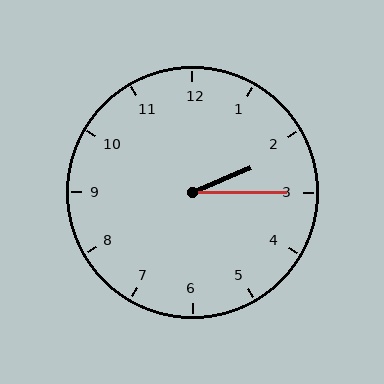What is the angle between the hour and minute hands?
Approximately 22 degrees.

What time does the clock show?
2:15.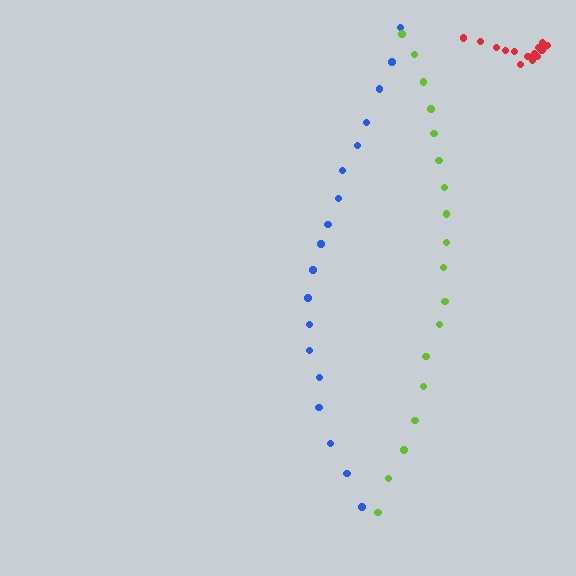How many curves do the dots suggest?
There are 3 distinct paths.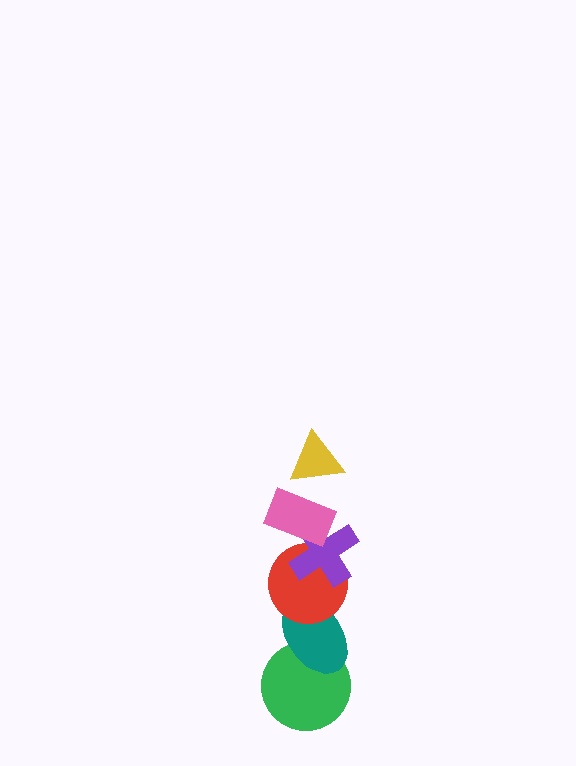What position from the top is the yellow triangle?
The yellow triangle is 1st from the top.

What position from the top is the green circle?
The green circle is 6th from the top.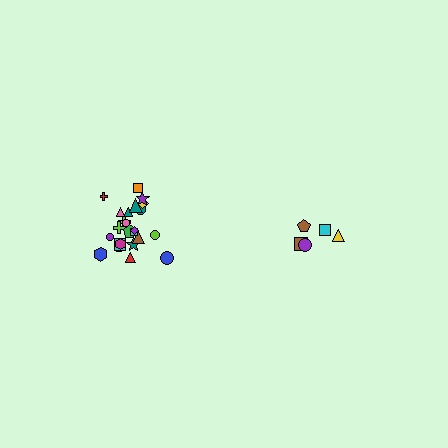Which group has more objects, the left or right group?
The left group.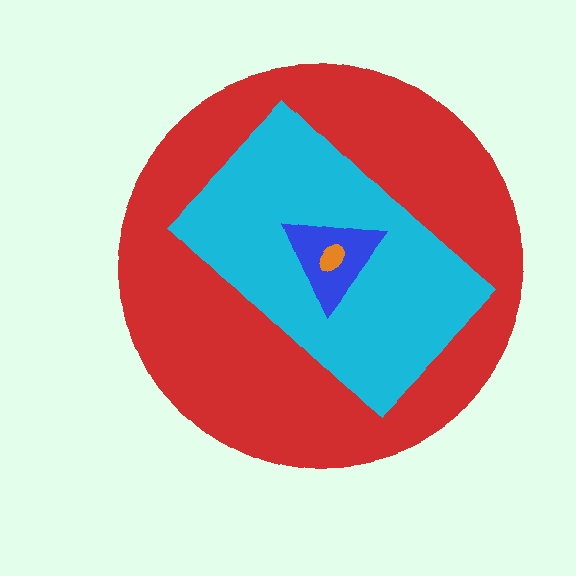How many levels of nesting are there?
4.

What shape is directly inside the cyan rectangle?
The blue triangle.